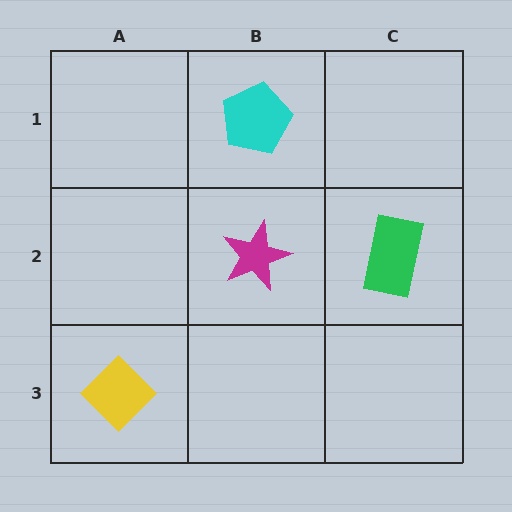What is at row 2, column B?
A magenta star.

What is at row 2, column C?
A green rectangle.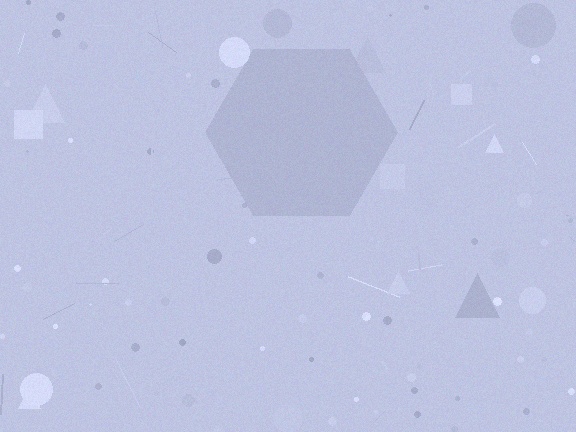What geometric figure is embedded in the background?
A hexagon is embedded in the background.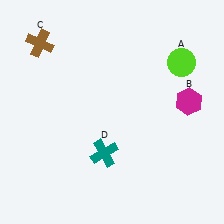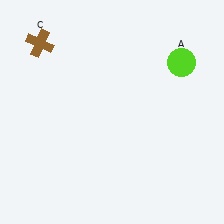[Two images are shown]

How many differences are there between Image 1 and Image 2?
There are 2 differences between the two images.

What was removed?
The magenta hexagon (B), the teal cross (D) were removed in Image 2.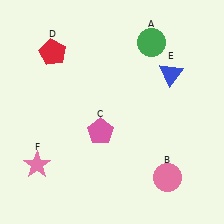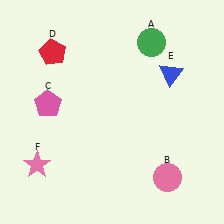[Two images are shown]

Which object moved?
The pink pentagon (C) moved left.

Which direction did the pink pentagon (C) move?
The pink pentagon (C) moved left.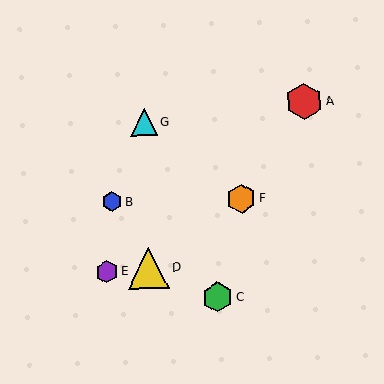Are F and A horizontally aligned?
No, F is at y≈198 and A is at y≈102.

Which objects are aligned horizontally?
Objects B, F are aligned horizontally.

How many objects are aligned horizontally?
2 objects (B, F) are aligned horizontally.